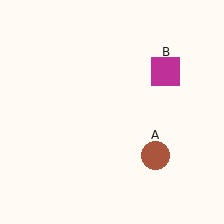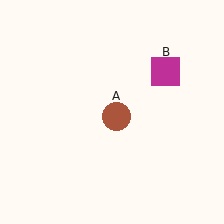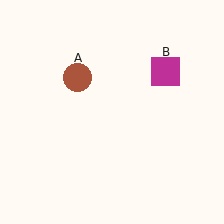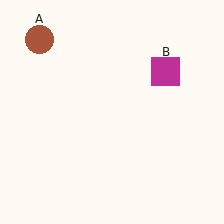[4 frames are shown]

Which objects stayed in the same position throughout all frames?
Magenta square (object B) remained stationary.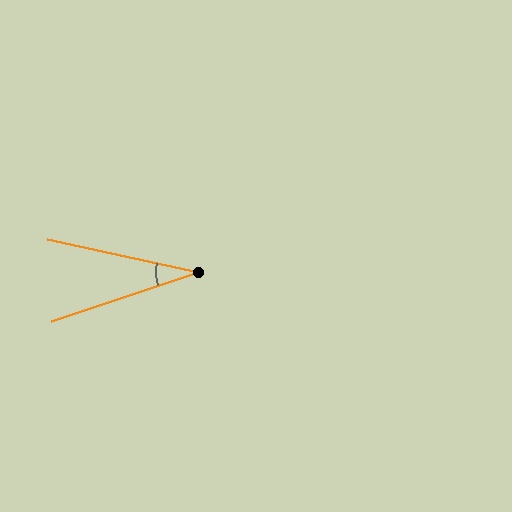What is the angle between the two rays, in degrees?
Approximately 31 degrees.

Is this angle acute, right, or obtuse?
It is acute.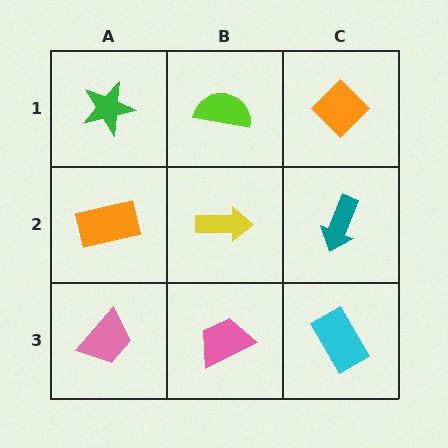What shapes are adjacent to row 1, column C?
A teal arrow (row 2, column C), a lime semicircle (row 1, column B).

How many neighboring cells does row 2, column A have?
3.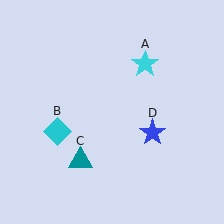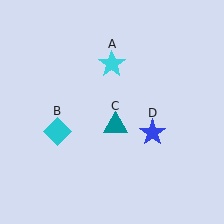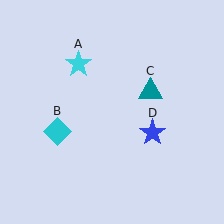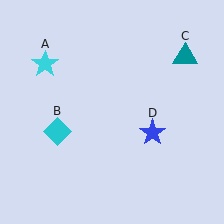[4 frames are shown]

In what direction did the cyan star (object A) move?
The cyan star (object A) moved left.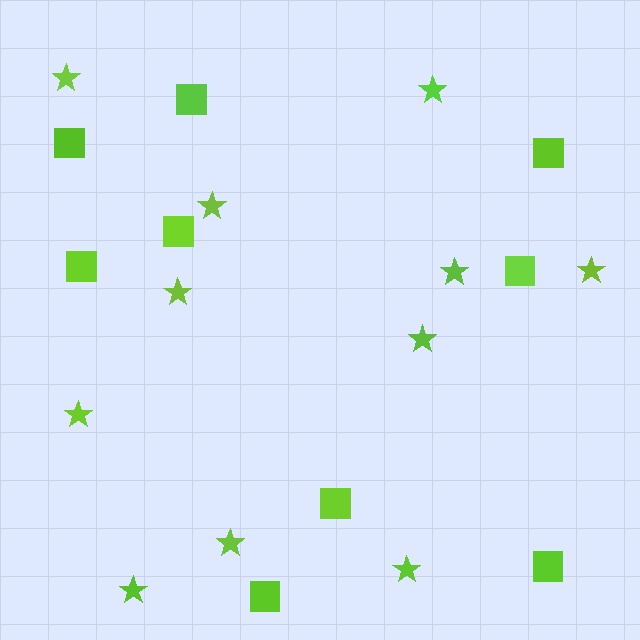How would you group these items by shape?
There are 2 groups: one group of stars (11) and one group of squares (9).